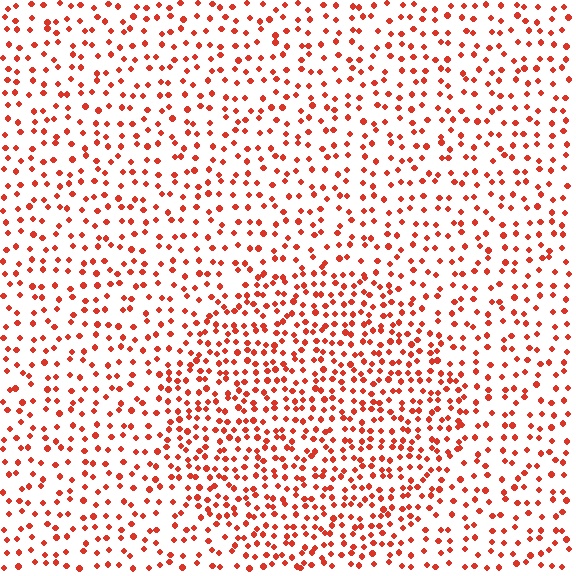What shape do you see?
I see a circle.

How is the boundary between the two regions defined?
The boundary is defined by a change in element density (approximately 1.7x ratio). All elements are the same color, size, and shape.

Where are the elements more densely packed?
The elements are more densely packed inside the circle boundary.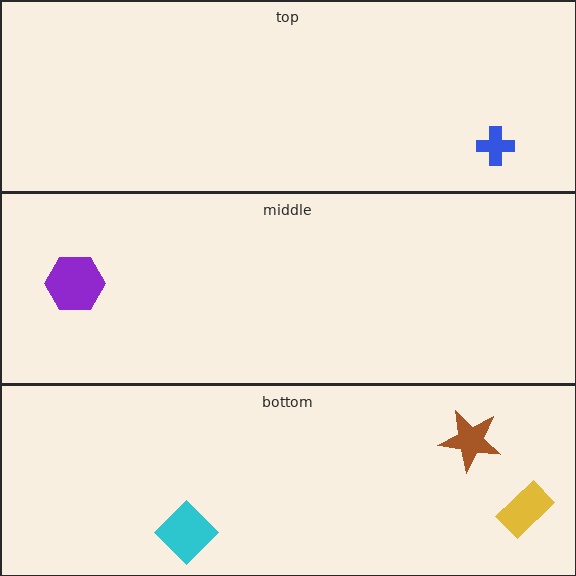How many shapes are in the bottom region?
3.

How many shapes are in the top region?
1.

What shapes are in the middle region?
The purple hexagon.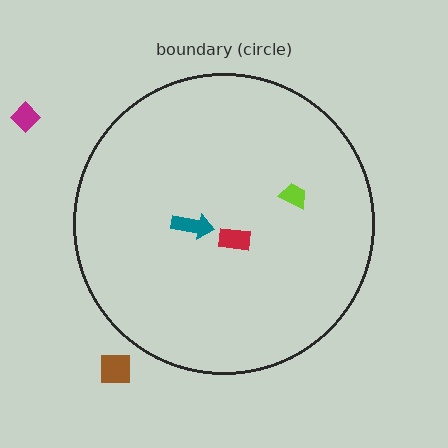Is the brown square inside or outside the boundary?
Outside.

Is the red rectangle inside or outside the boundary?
Inside.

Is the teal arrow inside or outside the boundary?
Inside.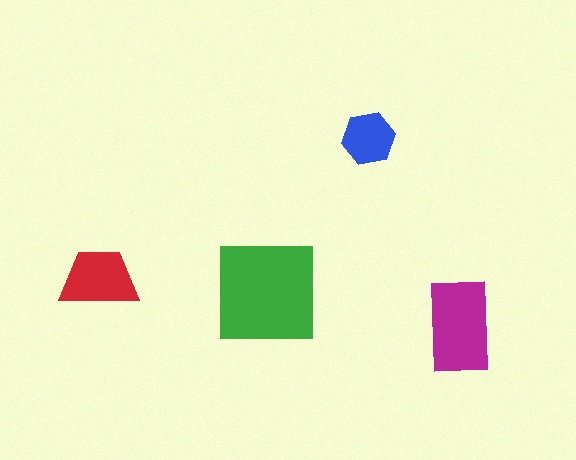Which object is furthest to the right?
The magenta rectangle is rightmost.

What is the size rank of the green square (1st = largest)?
1st.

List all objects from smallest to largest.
The blue hexagon, the red trapezoid, the magenta rectangle, the green square.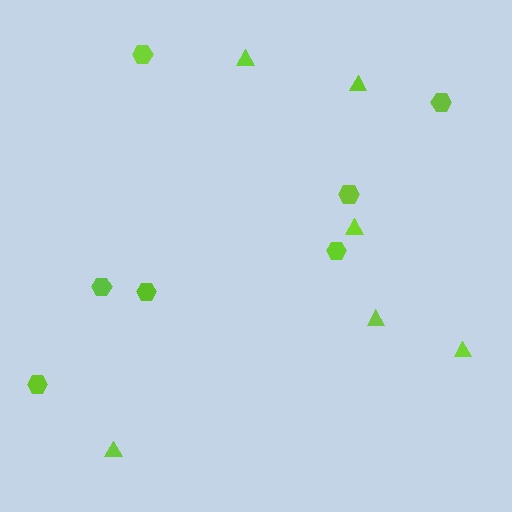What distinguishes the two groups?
There are 2 groups: one group of hexagons (7) and one group of triangles (6).